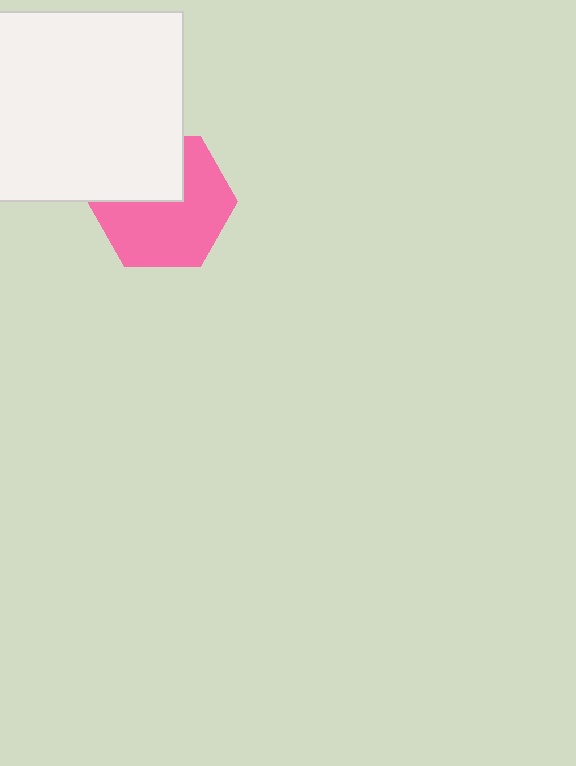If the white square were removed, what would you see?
You would see the complete pink hexagon.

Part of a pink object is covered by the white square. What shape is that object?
It is a hexagon.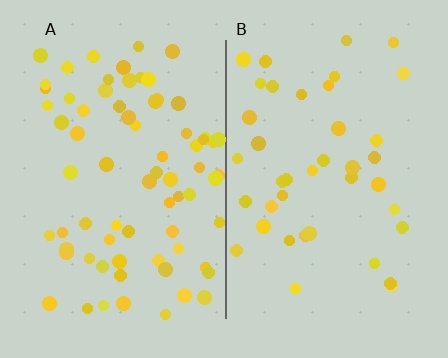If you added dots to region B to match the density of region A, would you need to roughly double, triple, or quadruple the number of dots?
Approximately double.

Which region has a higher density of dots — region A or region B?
A (the left).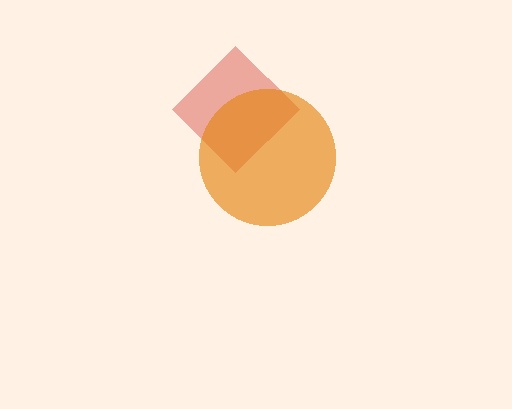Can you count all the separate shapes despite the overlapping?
Yes, there are 2 separate shapes.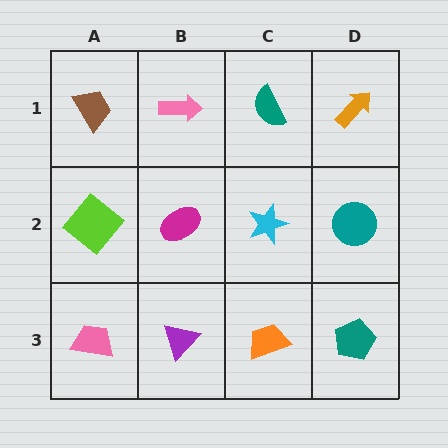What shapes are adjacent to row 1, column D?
A teal circle (row 2, column D), a teal semicircle (row 1, column C).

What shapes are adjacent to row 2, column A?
A brown trapezoid (row 1, column A), a pink trapezoid (row 3, column A), a magenta ellipse (row 2, column B).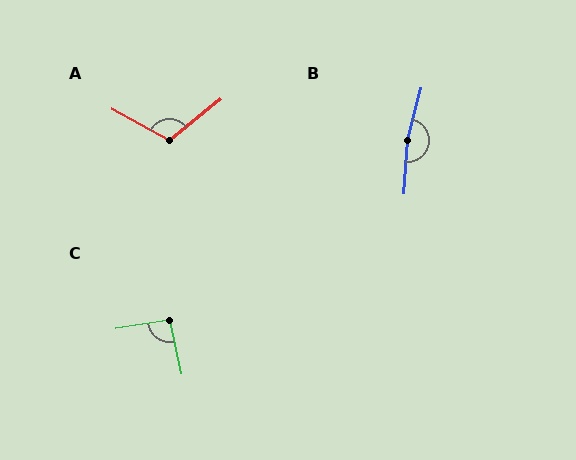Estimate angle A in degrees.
Approximately 112 degrees.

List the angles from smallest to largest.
C (93°), A (112°), B (169°).